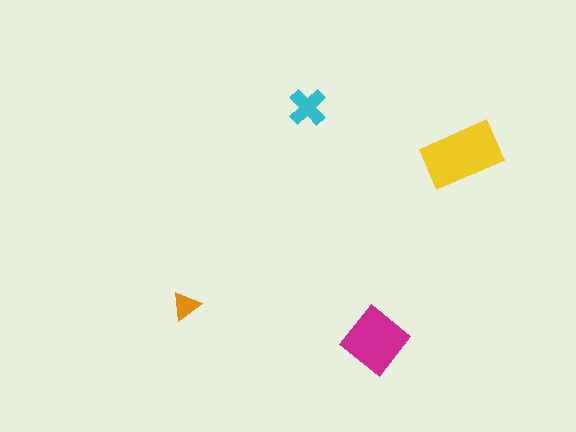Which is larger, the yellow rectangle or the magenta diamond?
The yellow rectangle.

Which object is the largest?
The yellow rectangle.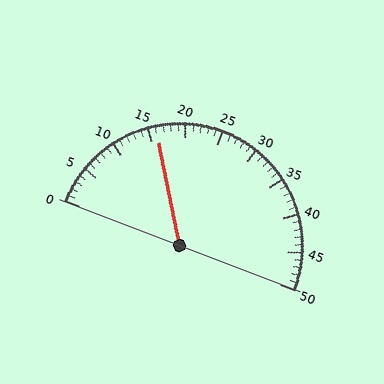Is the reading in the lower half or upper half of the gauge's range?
The reading is in the lower half of the range (0 to 50).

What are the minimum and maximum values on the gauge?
The gauge ranges from 0 to 50.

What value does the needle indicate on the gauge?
The needle indicates approximately 16.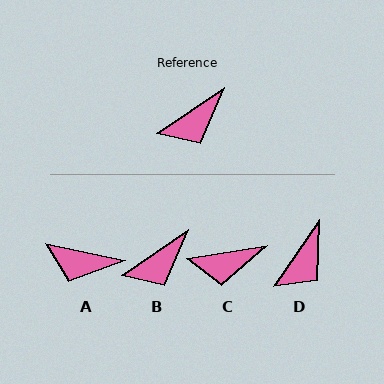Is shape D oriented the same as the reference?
No, it is off by about 21 degrees.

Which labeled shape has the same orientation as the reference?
B.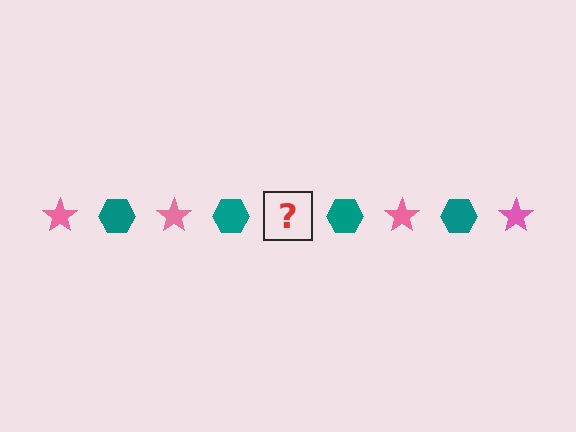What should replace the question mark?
The question mark should be replaced with a pink star.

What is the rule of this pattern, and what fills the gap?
The rule is that the pattern alternates between pink star and teal hexagon. The gap should be filled with a pink star.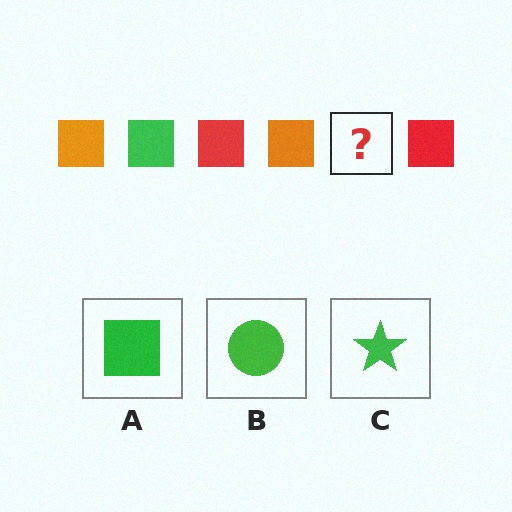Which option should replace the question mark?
Option A.